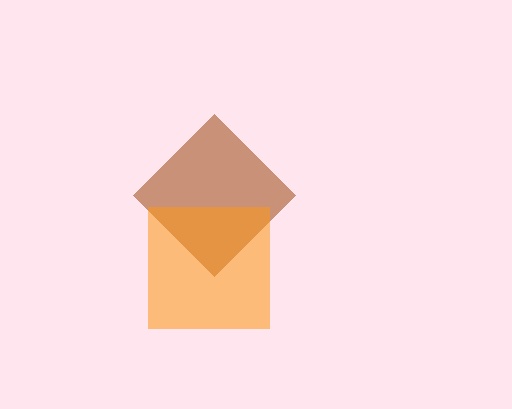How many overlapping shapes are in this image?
There are 2 overlapping shapes in the image.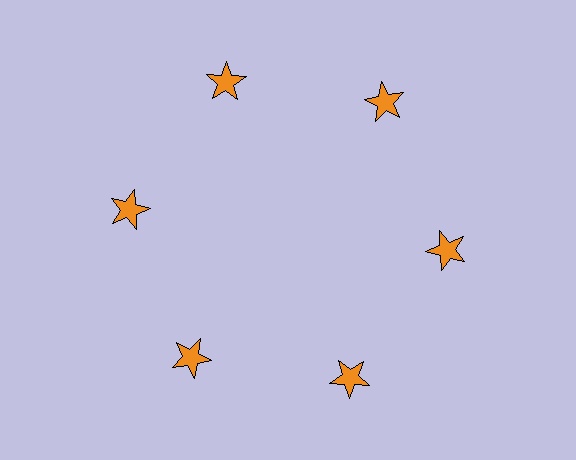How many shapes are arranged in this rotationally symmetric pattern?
There are 6 shapes, arranged in 6 groups of 1.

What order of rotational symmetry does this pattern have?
This pattern has 6-fold rotational symmetry.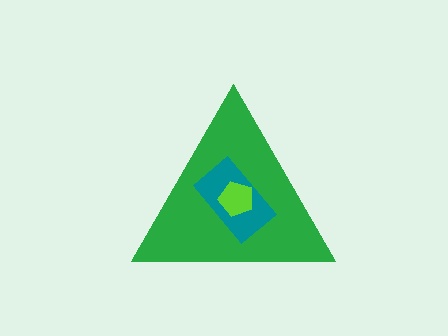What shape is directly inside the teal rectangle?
The lime pentagon.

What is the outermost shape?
The green triangle.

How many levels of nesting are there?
3.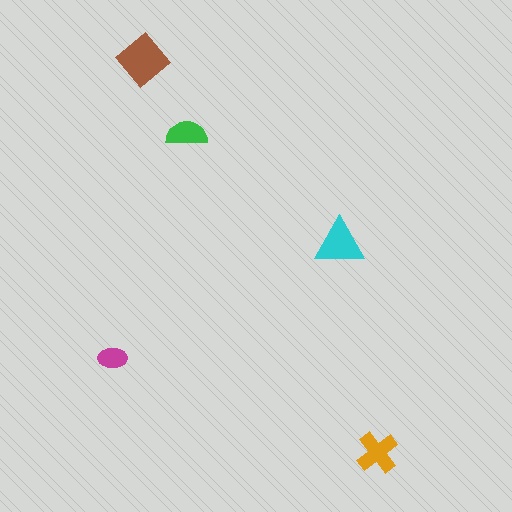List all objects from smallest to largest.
The magenta ellipse, the green semicircle, the orange cross, the cyan triangle, the brown diamond.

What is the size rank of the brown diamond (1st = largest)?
1st.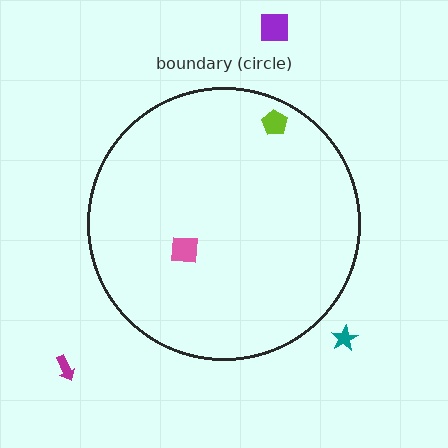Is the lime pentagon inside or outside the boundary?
Inside.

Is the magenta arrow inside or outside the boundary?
Outside.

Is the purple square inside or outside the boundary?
Outside.